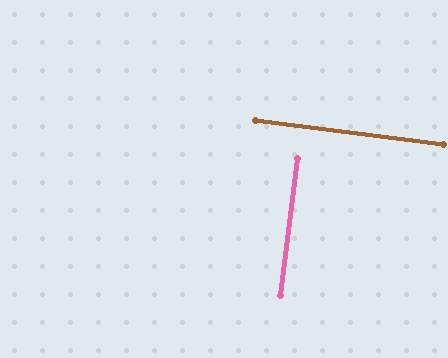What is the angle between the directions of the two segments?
Approximately 90 degrees.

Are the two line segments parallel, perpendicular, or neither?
Perpendicular — they meet at approximately 90°.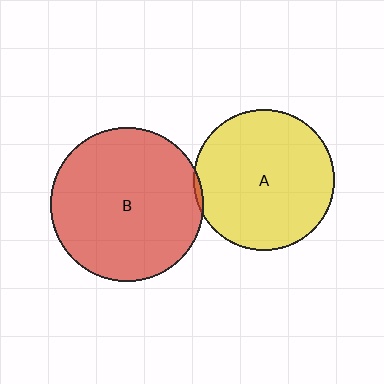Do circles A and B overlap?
Yes.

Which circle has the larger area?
Circle B (red).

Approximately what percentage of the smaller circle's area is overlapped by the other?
Approximately 5%.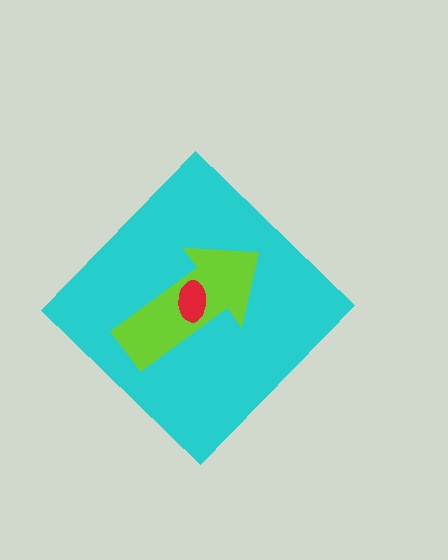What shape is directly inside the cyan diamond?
The lime arrow.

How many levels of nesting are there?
3.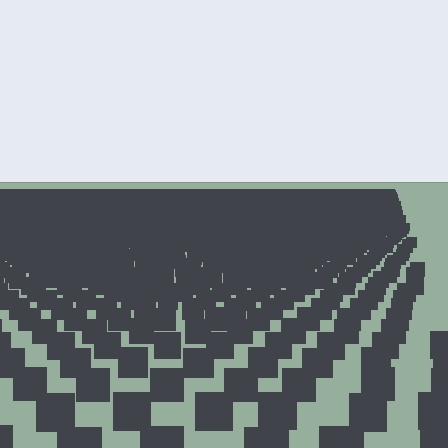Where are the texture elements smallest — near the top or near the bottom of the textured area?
Near the top.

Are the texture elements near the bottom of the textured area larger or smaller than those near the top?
Larger. Near the bottom, elements are closer to the viewer and appear at a bigger on-screen size.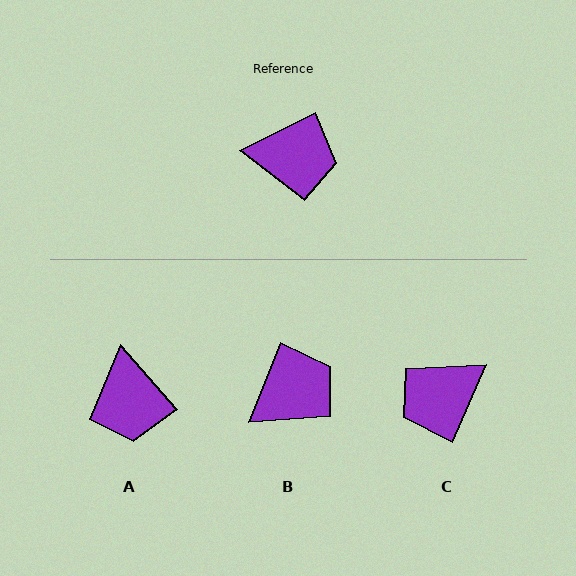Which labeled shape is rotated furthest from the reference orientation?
C, about 140 degrees away.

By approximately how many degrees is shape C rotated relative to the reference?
Approximately 140 degrees clockwise.